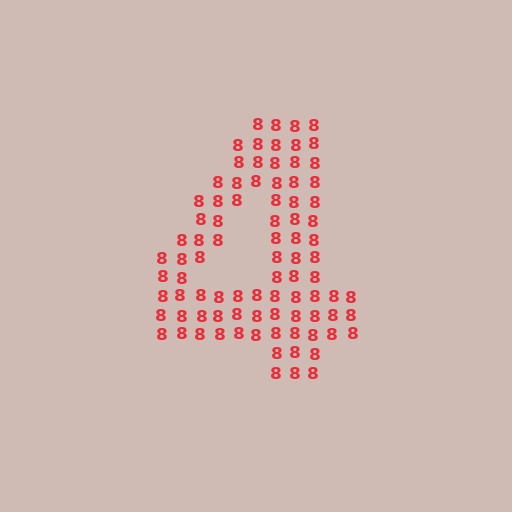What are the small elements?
The small elements are digit 8's.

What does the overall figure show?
The overall figure shows the digit 4.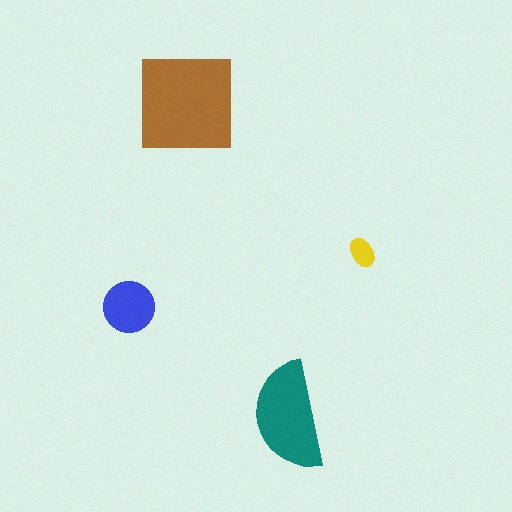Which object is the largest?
The brown square.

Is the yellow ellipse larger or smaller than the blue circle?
Smaller.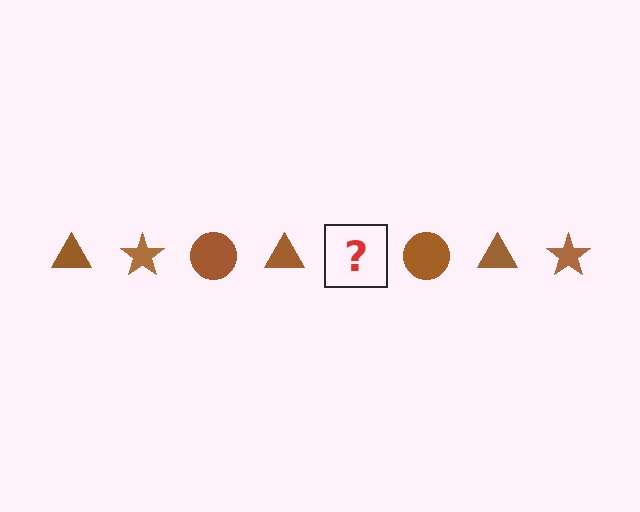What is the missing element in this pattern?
The missing element is a brown star.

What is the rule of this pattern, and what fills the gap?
The rule is that the pattern cycles through triangle, star, circle shapes in brown. The gap should be filled with a brown star.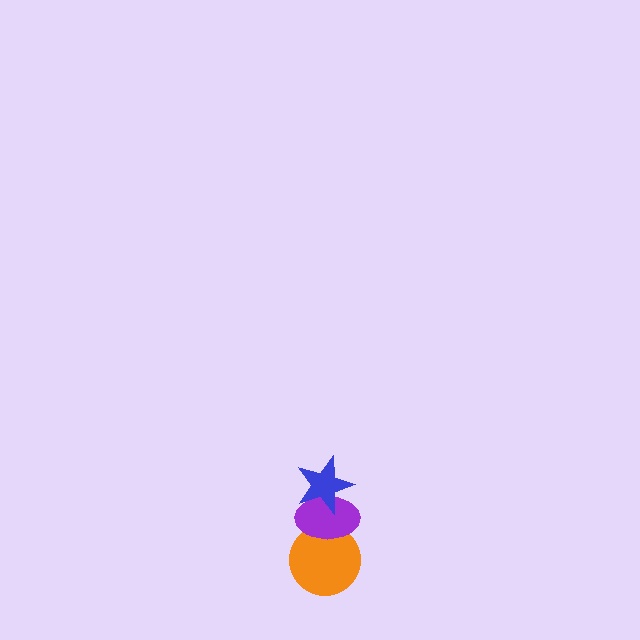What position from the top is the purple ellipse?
The purple ellipse is 2nd from the top.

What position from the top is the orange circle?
The orange circle is 3rd from the top.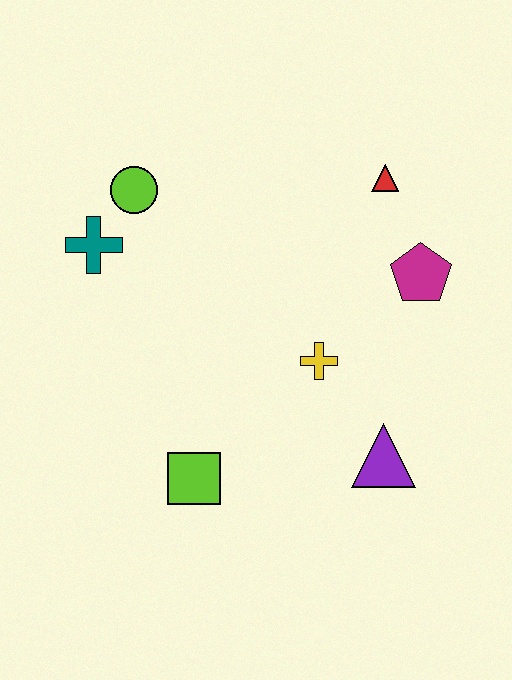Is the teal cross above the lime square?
Yes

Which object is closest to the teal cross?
The lime circle is closest to the teal cross.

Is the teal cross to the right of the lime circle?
No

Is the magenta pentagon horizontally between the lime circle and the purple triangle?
No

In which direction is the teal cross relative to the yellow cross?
The teal cross is to the left of the yellow cross.